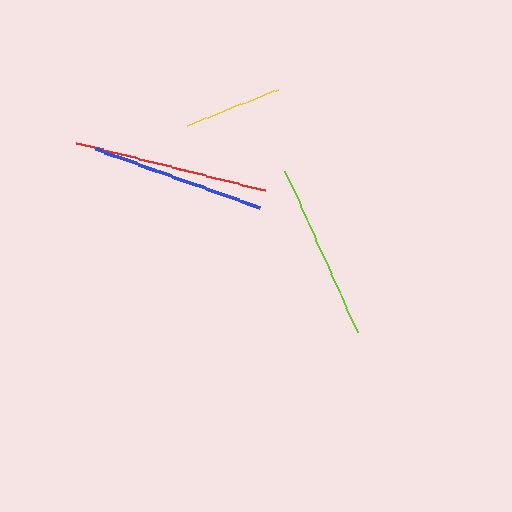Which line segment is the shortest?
The yellow line is the shortest at approximately 98 pixels.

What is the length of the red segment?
The red segment is approximately 195 pixels long.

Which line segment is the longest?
The red line is the longest at approximately 195 pixels.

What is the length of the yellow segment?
The yellow segment is approximately 98 pixels long.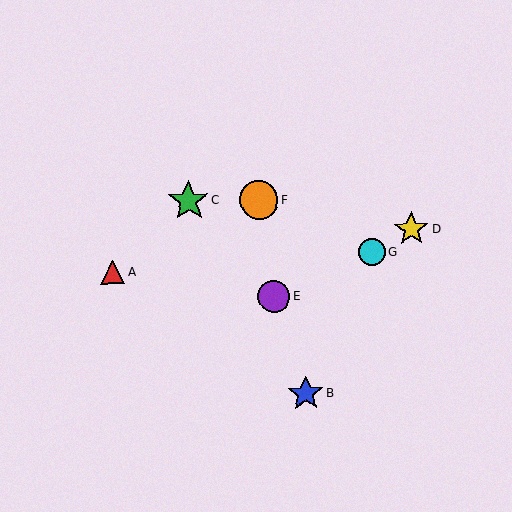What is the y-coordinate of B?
Object B is at y≈393.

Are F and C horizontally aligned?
Yes, both are at y≈200.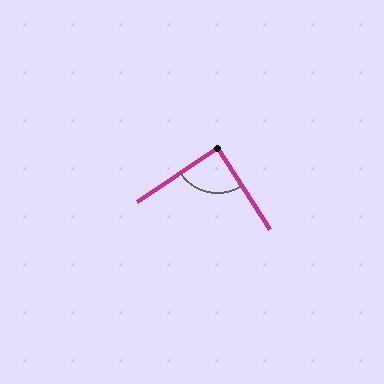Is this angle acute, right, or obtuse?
It is approximately a right angle.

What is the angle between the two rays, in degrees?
Approximately 88 degrees.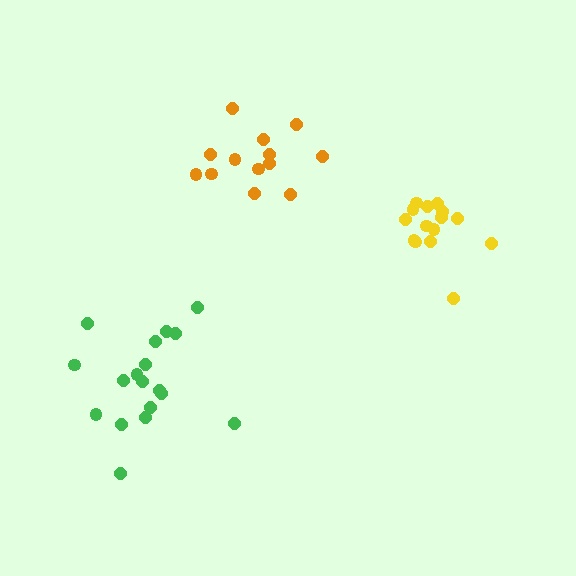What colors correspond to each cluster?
The clusters are colored: yellow, orange, green.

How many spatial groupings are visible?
There are 3 spatial groupings.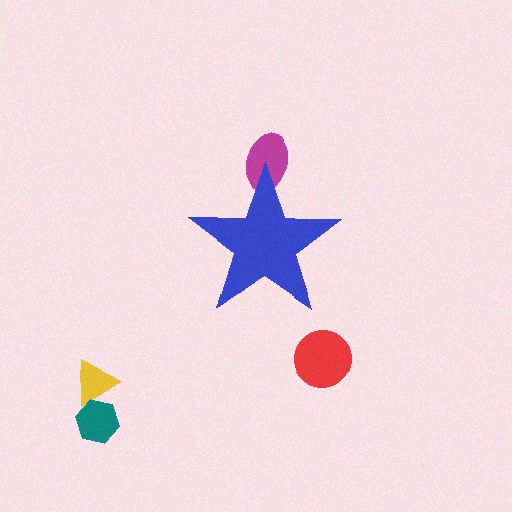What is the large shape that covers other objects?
A blue star.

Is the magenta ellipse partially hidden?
Yes, the magenta ellipse is partially hidden behind the blue star.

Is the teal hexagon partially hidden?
No, the teal hexagon is fully visible.